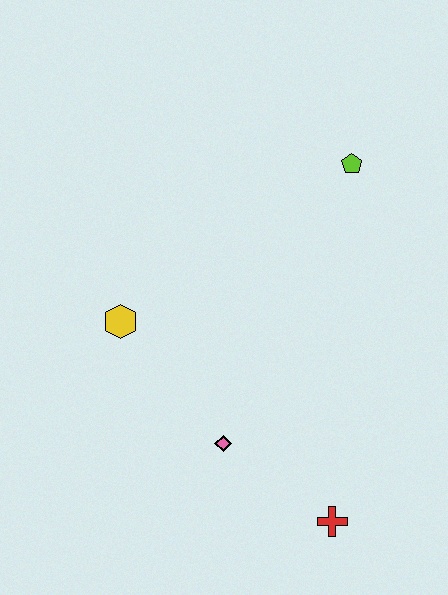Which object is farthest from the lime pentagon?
The red cross is farthest from the lime pentagon.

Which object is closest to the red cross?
The pink diamond is closest to the red cross.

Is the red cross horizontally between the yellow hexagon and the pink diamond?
No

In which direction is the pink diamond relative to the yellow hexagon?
The pink diamond is below the yellow hexagon.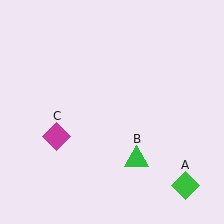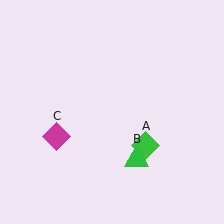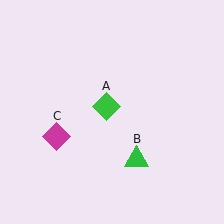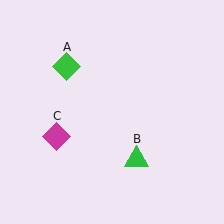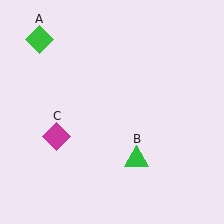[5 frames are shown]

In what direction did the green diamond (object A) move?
The green diamond (object A) moved up and to the left.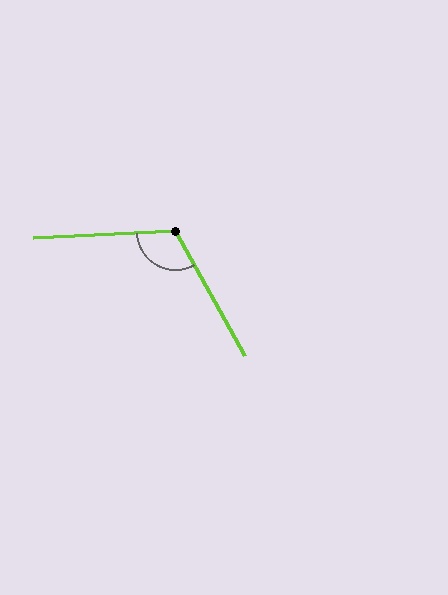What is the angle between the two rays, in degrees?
Approximately 117 degrees.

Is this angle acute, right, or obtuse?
It is obtuse.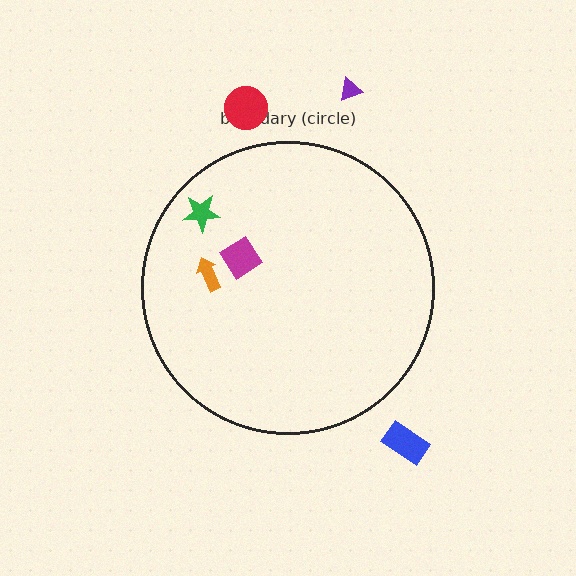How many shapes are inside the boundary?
3 inside, 3 outside.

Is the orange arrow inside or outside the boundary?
Inside.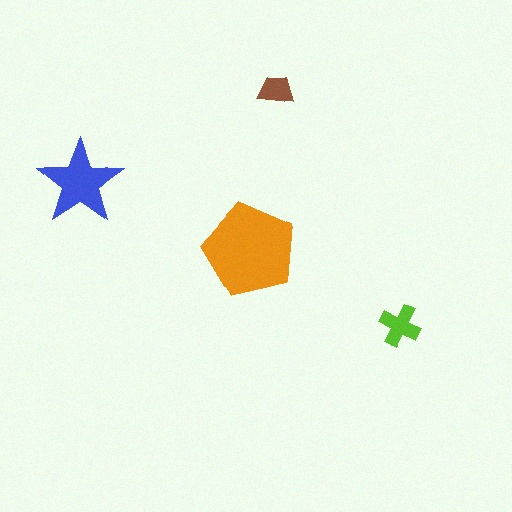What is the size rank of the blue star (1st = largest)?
2nd.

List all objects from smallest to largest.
The brown trapezoid, the lime cross, the blue star, the orange pentagon.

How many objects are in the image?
There are 4 objects in the image.